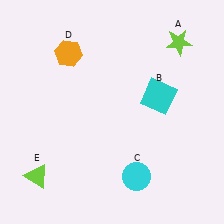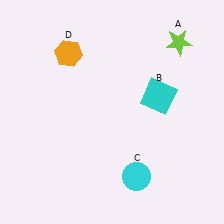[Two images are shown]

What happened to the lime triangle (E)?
The lime triangle (E) was removed in Image 2. It was in the bottom-left area of Image 1.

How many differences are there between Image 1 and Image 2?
There is 1 difference between the two images.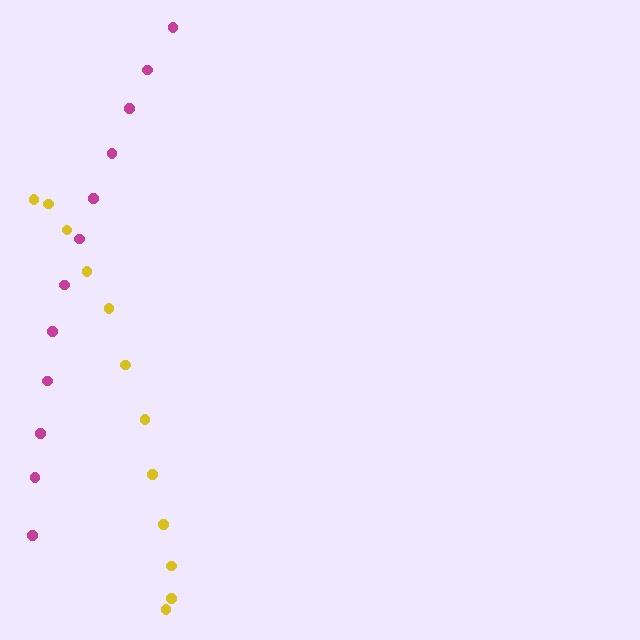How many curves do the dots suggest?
There are 2 distinct paths.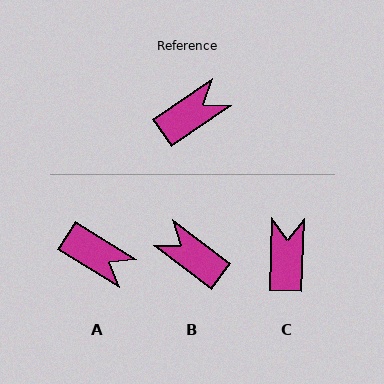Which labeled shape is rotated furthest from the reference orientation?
B, about 108 degrees away.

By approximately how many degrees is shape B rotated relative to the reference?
Approximately 108 degrees counter-clockwise.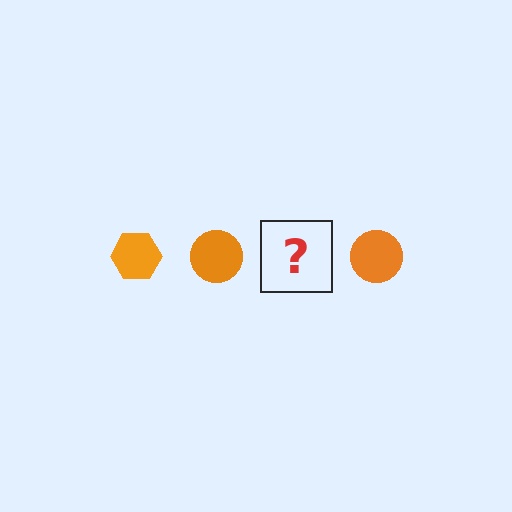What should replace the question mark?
The question mark should be replaced with an orange hexagon.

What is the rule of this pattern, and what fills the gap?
The rule is that the pattern cycles through hexagon, circle shapes in orange. The gap should be filled with an orange hexagon.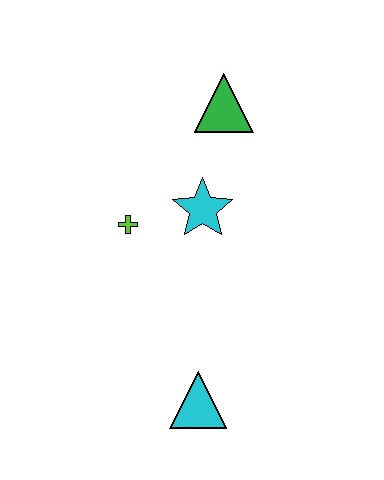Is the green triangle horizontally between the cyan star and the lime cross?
No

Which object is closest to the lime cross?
The cyan star is closest to the lime cross.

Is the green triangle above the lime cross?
Yes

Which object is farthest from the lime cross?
The cyan triangle is farthest from the lime cross.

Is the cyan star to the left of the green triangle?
Yes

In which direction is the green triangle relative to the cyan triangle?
The green triangle is above the cyan triangle.